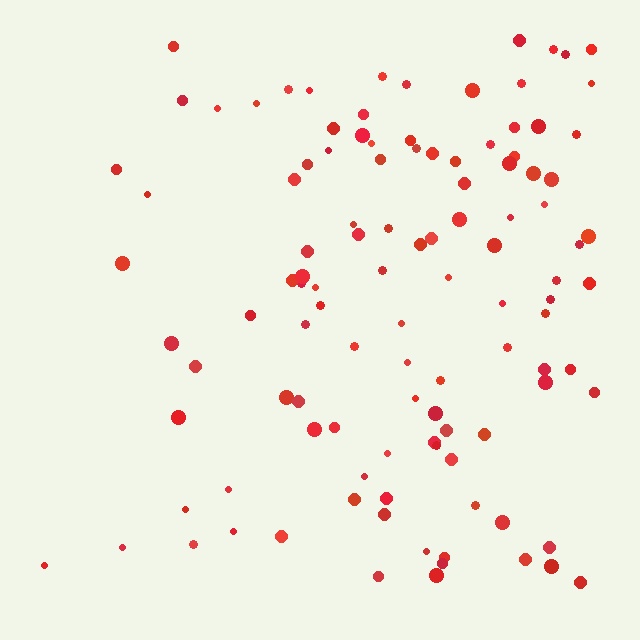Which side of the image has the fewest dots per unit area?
The left.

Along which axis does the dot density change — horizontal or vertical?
Horizontal.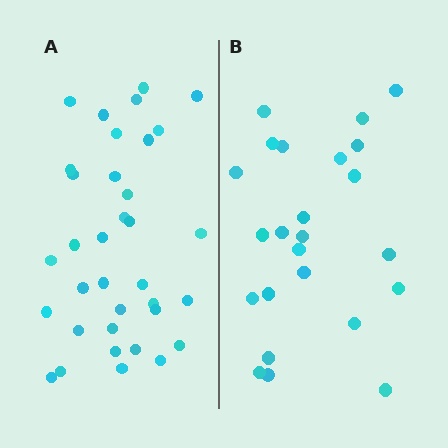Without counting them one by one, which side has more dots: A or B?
Region A (the left region) has more dots.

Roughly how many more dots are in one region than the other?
Region A has roughly 12 or so more dots than region B.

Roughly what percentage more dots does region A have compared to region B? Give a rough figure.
About 45% more.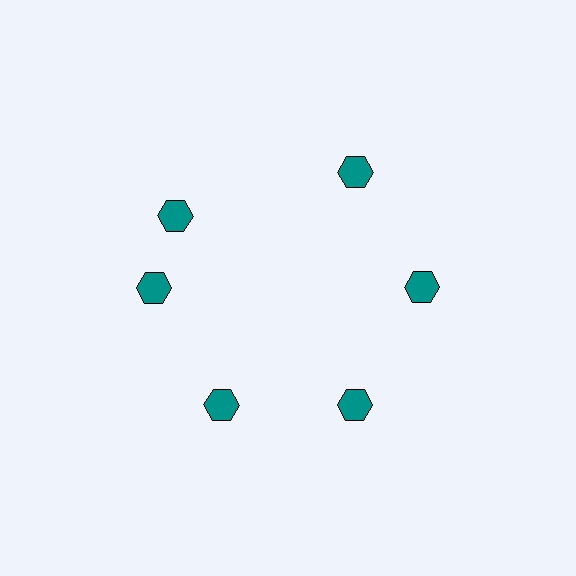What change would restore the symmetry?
The symmetry would be restored by rotating it back into even spacing with its neighbors so that all 6 hexagons sit at equal angles and equal distance from the center.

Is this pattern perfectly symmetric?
No. The 6 teal hexagons are arranged in a ring, but one element near the 11 o'clock position is rotated out of alignment along the ring, breaking the 6-fold rotational symmetry.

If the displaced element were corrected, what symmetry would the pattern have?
It would have 6-fold rotational symmetry — the pattern would map onto itself every 60 degrees.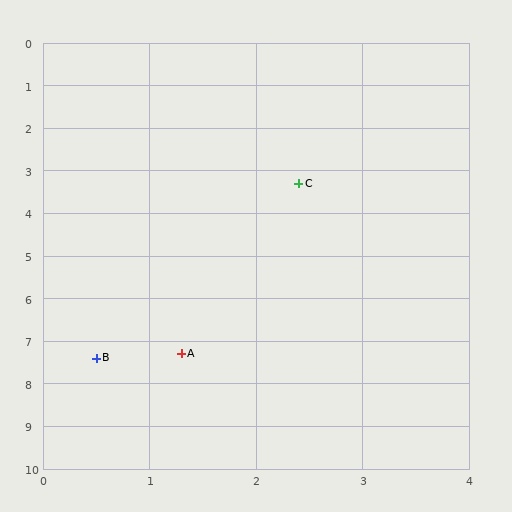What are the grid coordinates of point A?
Point A is at approximately (1.3, 7.3).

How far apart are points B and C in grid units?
Points B and C are about 4.5 grid units apart.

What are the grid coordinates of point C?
Point C is at approximately (2.4, 3.3).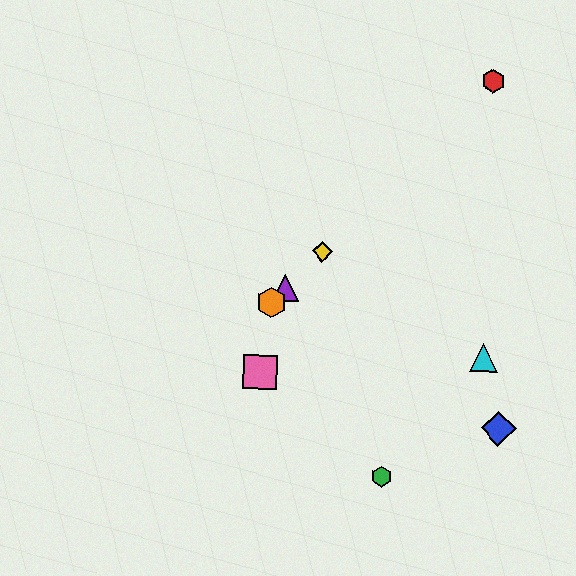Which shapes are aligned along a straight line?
The red hexagon, the yellow diamond, the purple triangle, the orange hexagon are aligned along a straight line.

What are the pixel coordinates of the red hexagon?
The red hexagon is at (493, 81).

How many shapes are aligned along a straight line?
4 shapes (the red hexagon, the yellow diamond, the purple triangle, the orange hexagon) are aligned along a straight line.